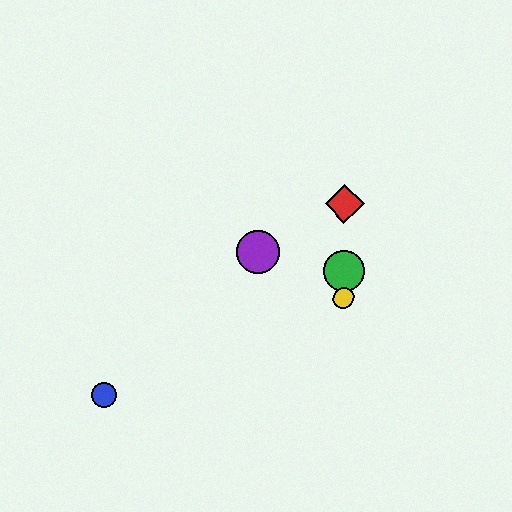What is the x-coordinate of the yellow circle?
The yellow circle is at x≈343.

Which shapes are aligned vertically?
The red diamond, the green circle, the yellow circle are aligned vertically.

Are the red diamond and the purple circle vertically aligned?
No, the red diamond is at x≈344 and the purple circle is at x≈258.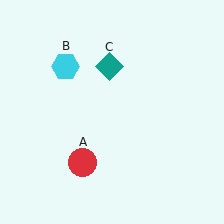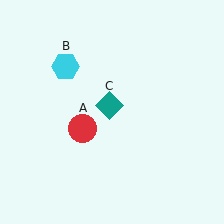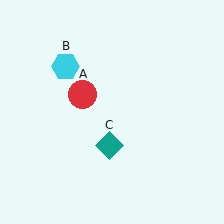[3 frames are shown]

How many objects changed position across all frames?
2 objects changed position: red circle (object A), teal diamond (object C).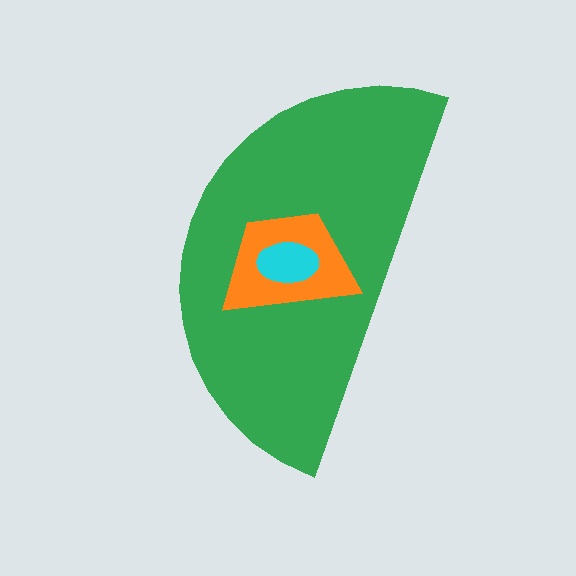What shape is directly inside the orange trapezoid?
The cyan ellipse.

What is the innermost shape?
The cyan ellipse.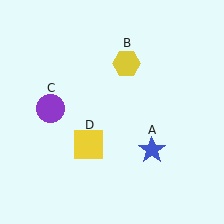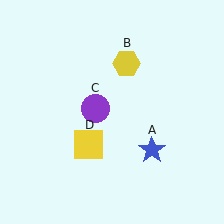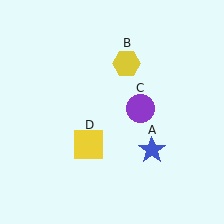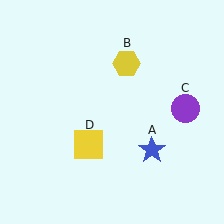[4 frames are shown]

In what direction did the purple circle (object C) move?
The purple circle (object C) moved right.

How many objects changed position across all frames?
1 object changed position: purple circle (object C).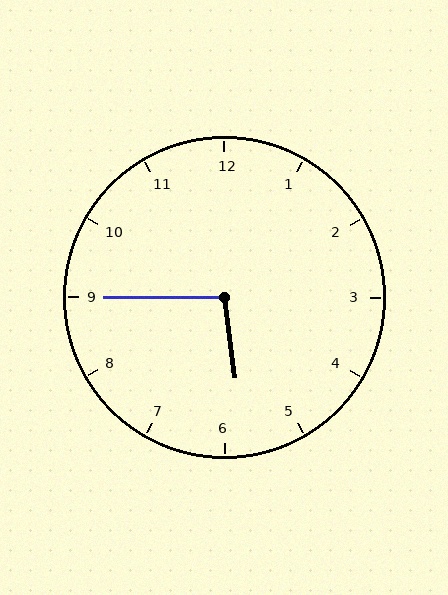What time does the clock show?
5:45.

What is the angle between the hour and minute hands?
Approximately 98 degrees.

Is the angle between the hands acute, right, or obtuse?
It is obtuse.